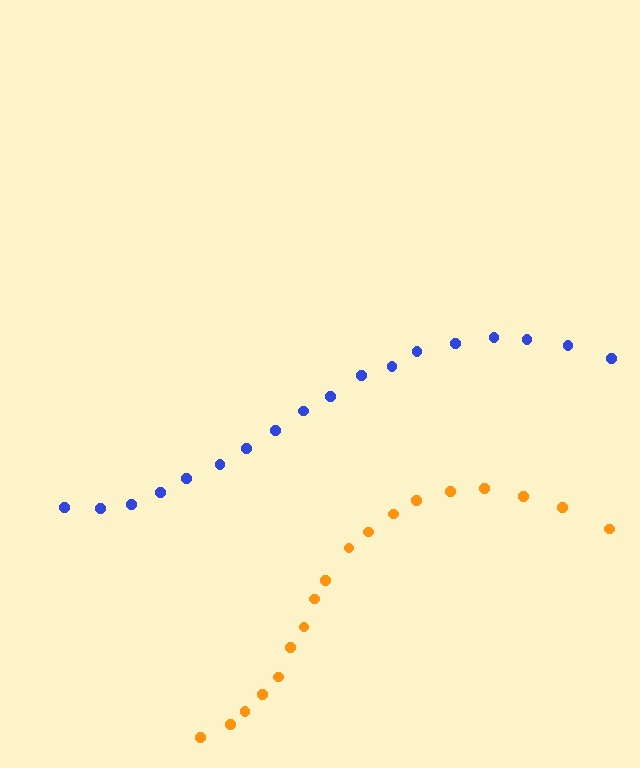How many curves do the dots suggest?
There are 2 distinct paths.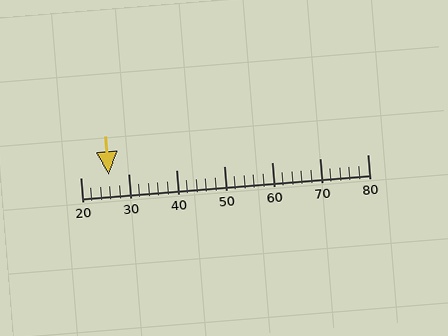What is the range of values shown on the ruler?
The ruler shows values from 20 to 80.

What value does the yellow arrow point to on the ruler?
The yellow arrow points to approximately 26.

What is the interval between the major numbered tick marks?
The major tick marks are spaced 10 units apart.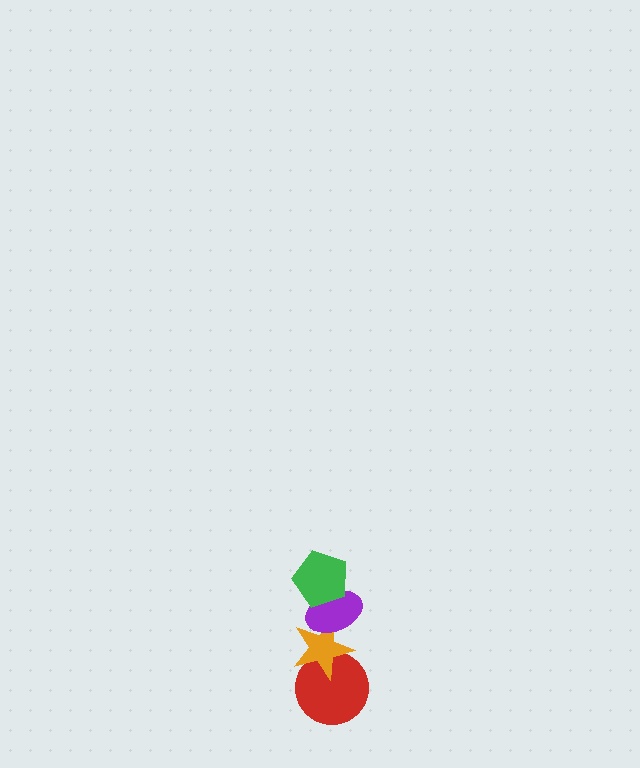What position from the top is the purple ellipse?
The purple ellipse is 2nd from the top.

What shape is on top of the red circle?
The orange star is on top of the red circle.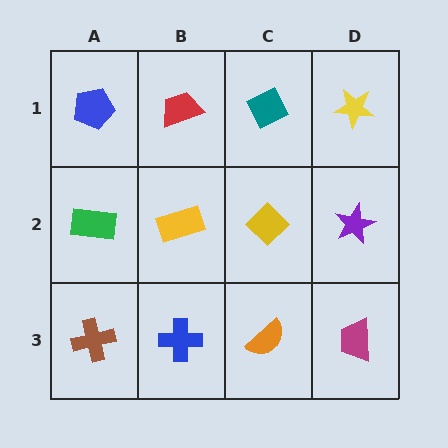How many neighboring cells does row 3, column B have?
3.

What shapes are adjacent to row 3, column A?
A green rectangle (row 2, column A), a blue cross (row 3, column B).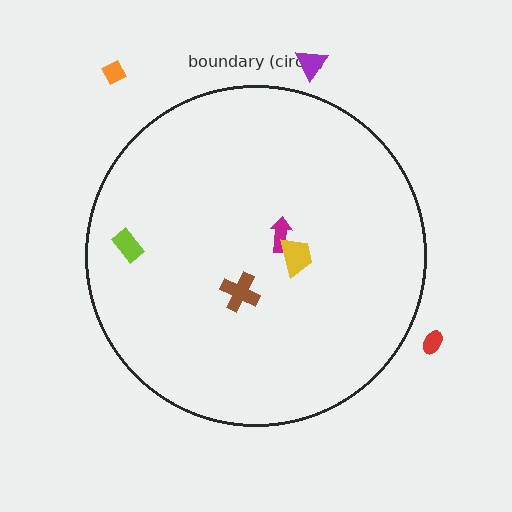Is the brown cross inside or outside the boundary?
Inside.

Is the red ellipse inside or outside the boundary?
Outside.